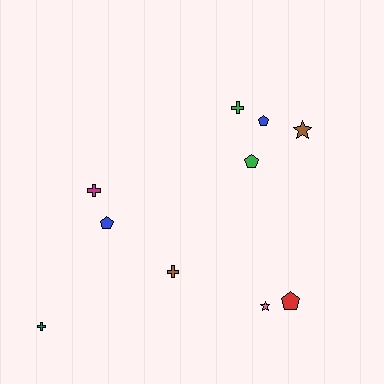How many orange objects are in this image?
There are no orange objects.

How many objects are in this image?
There are 10 objects.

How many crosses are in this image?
There are 4 crosses.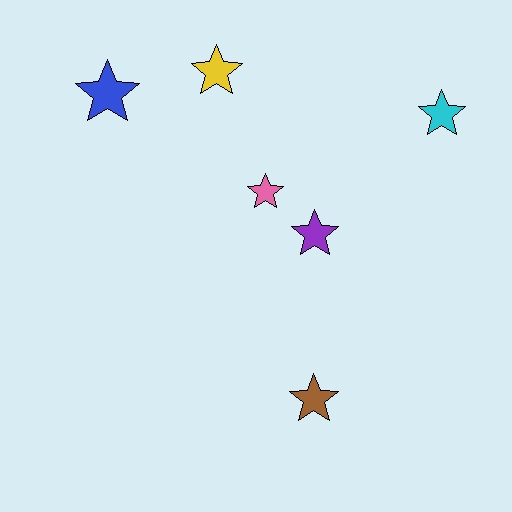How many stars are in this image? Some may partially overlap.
There are 6 stars.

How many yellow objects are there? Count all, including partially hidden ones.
There is 1 yellow object.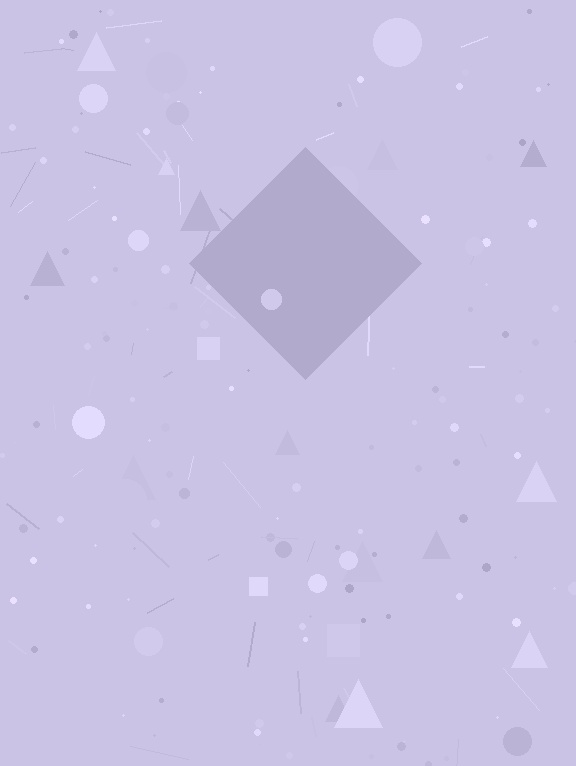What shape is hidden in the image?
A diamond is hidden in the image.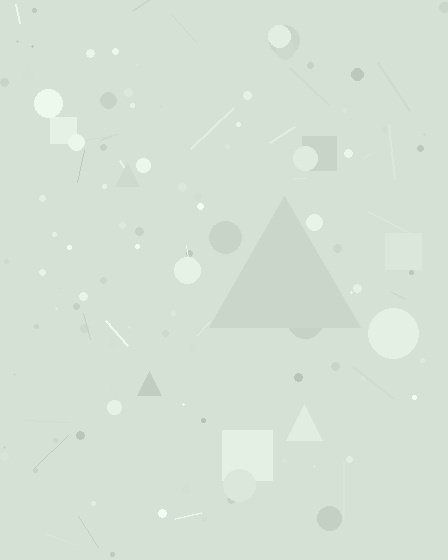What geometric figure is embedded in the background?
A triangle is embedded in the background.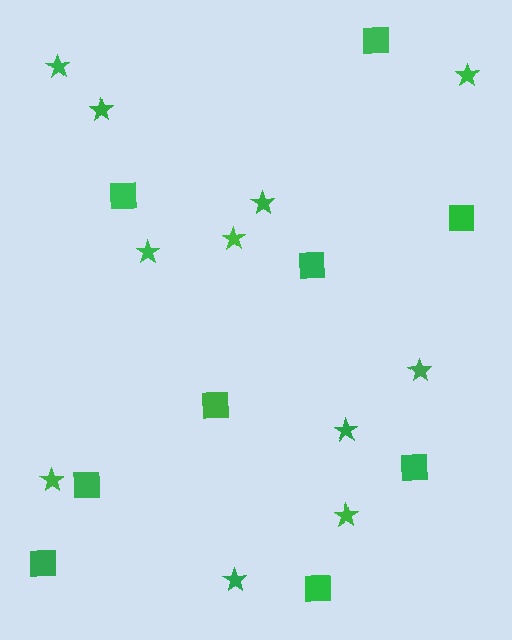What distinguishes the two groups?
There are 2 groups: one group of stars (11) and one group of squares (9).